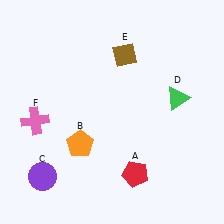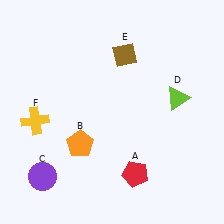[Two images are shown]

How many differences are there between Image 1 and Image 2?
There are 2 differences between the two images.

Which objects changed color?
D changed from green to lime. F changed from pink to yellow.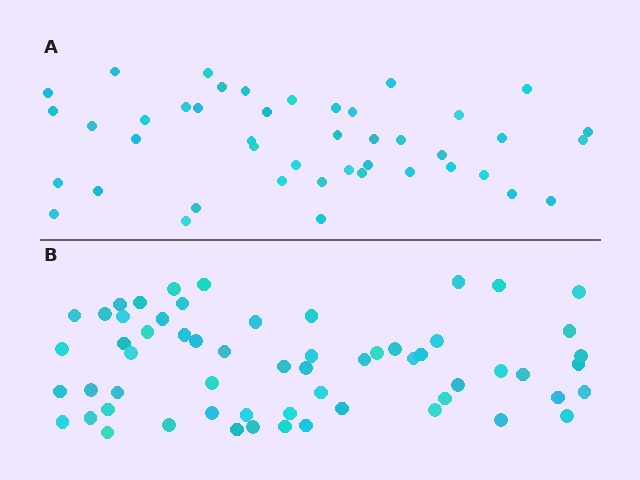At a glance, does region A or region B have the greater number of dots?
Region B (the bottom region) has more dots.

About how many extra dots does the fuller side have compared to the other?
Region B has approximately 15 more dots than region A.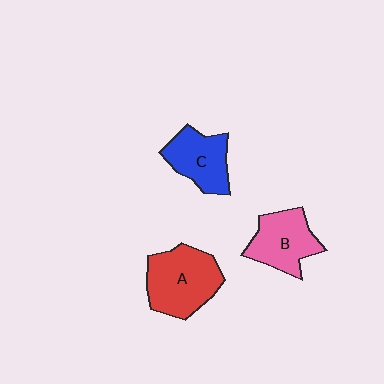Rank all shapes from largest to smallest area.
From largest to smallest: A (red), B (pink), C (blue).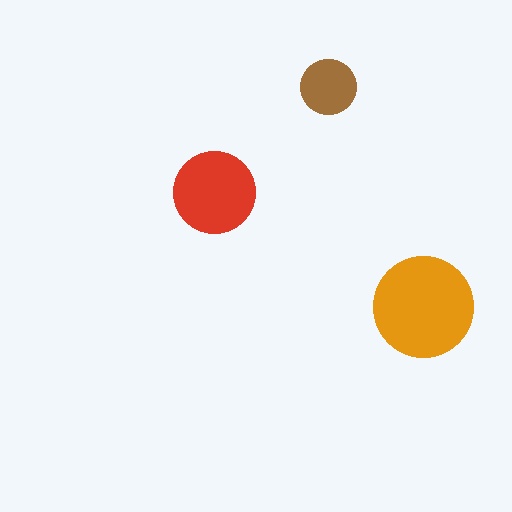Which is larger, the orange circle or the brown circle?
The orange one.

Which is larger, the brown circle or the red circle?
The red one.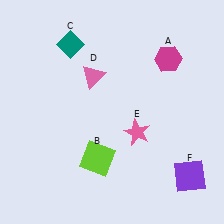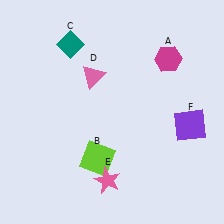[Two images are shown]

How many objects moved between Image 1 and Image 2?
2 objects moved between the two images.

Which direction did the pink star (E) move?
The pink star (E) moved down.